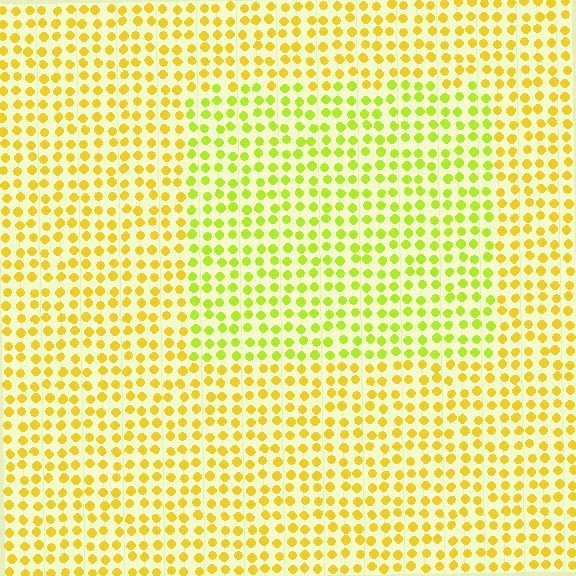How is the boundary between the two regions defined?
The boundary is defined purely by a slight shift in hue (about 28 degrees). Spacing, size, and orientation are identical on both sides.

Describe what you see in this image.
The image is filled with small yellow elements in a uniform arrangement. A rectangle-shaped region is visible where the elements are tinted to a slightly different hue, forming a subtle color boundary.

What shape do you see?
I see a rectangle.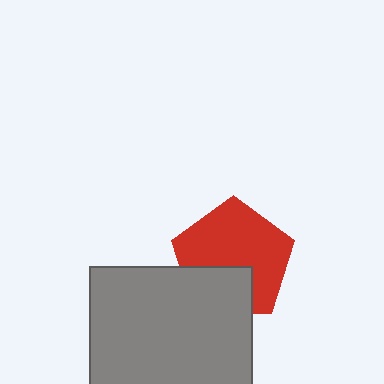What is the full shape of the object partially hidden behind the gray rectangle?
The partially hidden object is a red pentagon.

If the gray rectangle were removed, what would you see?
You would see the complete red pentagon.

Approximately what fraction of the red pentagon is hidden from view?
Roughly 32% of the red pentagon is hidden behind the gray rectangle.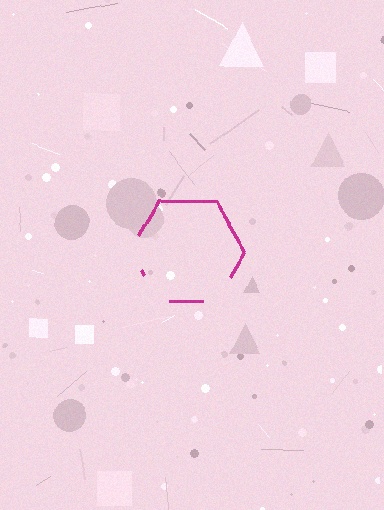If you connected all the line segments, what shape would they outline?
They would outline a hexagon.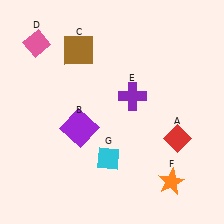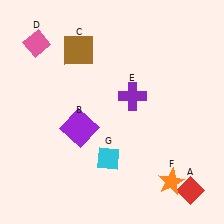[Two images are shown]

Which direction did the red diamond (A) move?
The red diamond (A) moved down.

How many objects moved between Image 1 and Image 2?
1 object moved between the two images.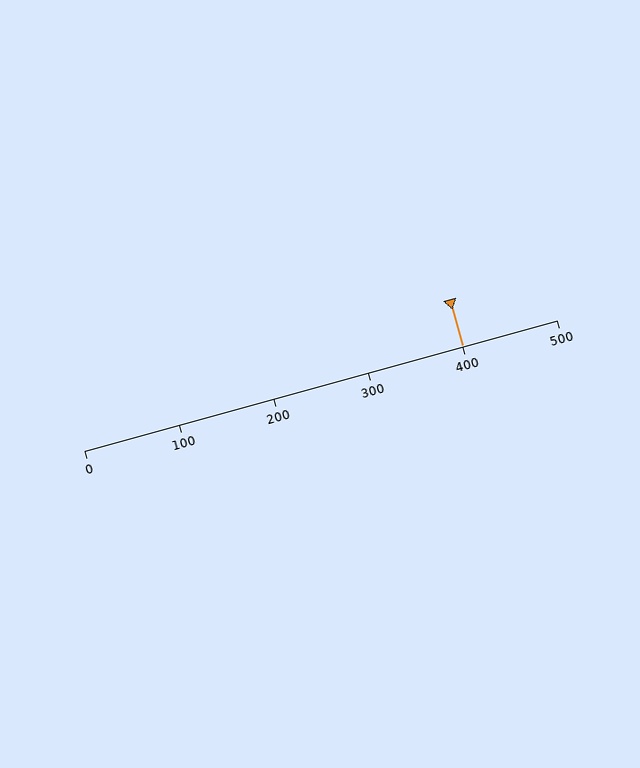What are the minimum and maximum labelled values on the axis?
The axis runs from 0 to 500.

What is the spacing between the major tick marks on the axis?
The major ticks are spaced 100 apart.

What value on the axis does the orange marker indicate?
The marker indicates approximately 400.